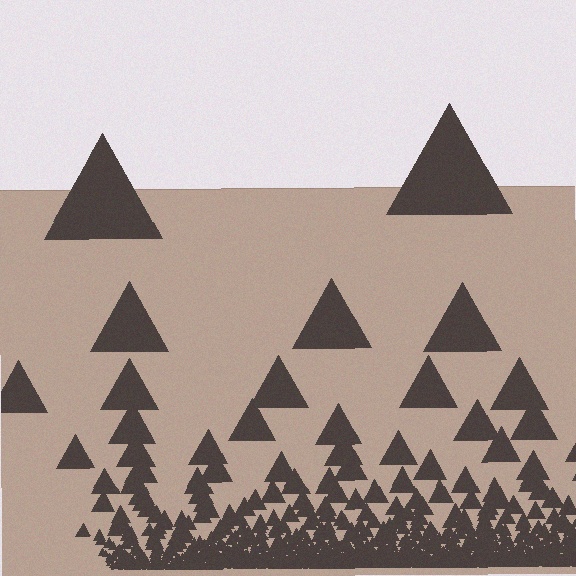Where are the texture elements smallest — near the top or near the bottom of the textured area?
Near the bottom.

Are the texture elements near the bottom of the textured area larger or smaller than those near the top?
Smaller. The gradient is inverted — elements near the bottom are smaller and denser.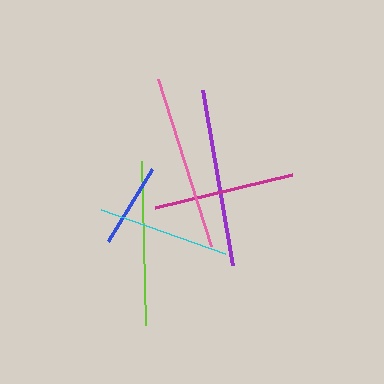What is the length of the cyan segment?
The cyan segment is approximately 132 pixels long.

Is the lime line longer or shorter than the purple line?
The purple line is longer than the lime line.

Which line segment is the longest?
The purple line is the longest at approximately 178 pixels.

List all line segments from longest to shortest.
From longest to shortest: purple, pink, lime, magenta, cyan, blue.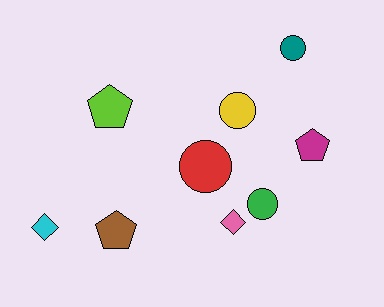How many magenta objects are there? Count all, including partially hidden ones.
There is 1 magenta object.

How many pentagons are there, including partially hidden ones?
There are 3 pentagons.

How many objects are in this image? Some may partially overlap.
There are 9 objects.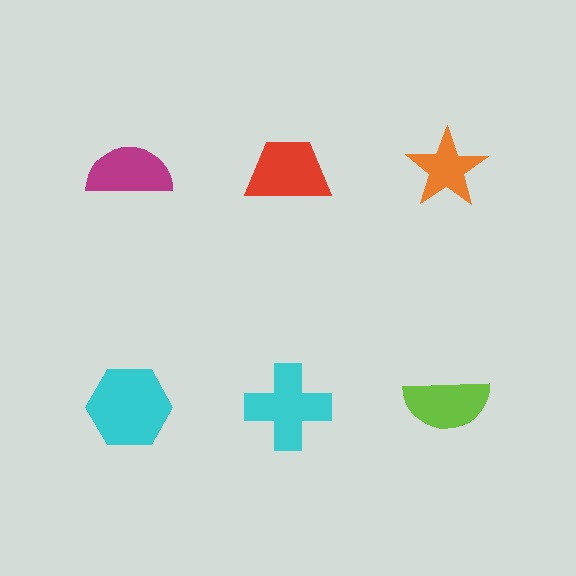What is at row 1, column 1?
A magenta semicircle.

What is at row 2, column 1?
A cyan hexagon.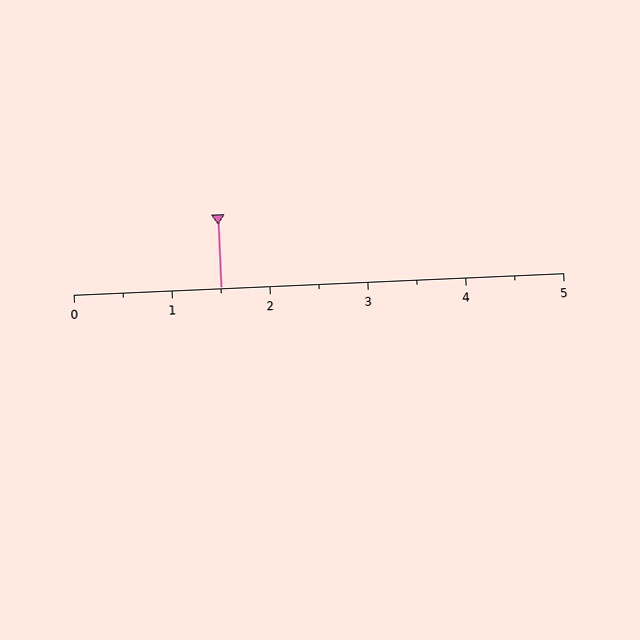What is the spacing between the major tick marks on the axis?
The major ticks are spaced 1 apart.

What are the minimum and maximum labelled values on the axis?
The axis runs from 0 to 5.